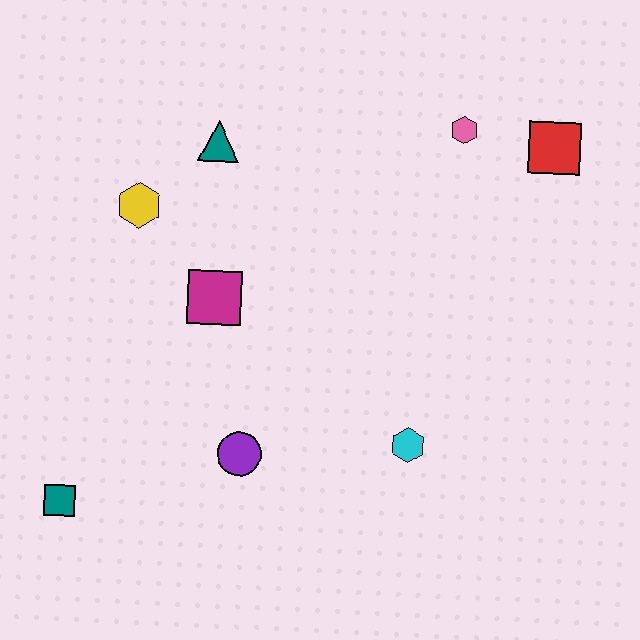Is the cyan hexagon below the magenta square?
Yes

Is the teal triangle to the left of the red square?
Yes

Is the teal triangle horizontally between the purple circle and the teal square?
Yes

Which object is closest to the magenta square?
The yellow hexagon is closest to the magenta square.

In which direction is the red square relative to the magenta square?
The red square is to the right of the magenta square.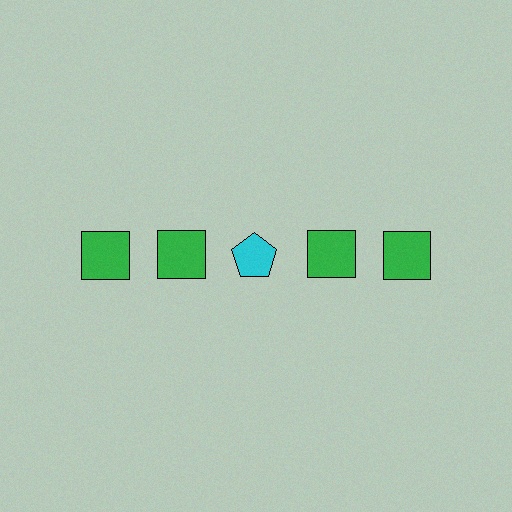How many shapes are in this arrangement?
There are 5 shapes arranged in a grid pattern.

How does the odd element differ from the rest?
It differs in both color (cyan instead of green) and shape (pentagon instead of square).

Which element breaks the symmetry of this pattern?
The cyan pentagon in the top row, center column breaks the symmetry. All other shapes are green squares.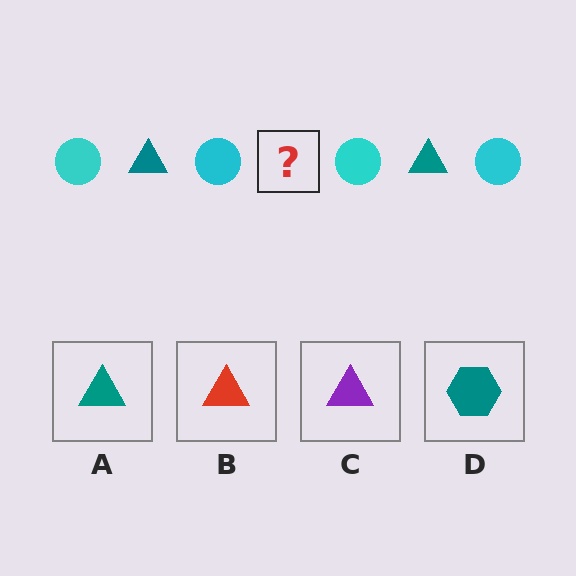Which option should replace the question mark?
Option A.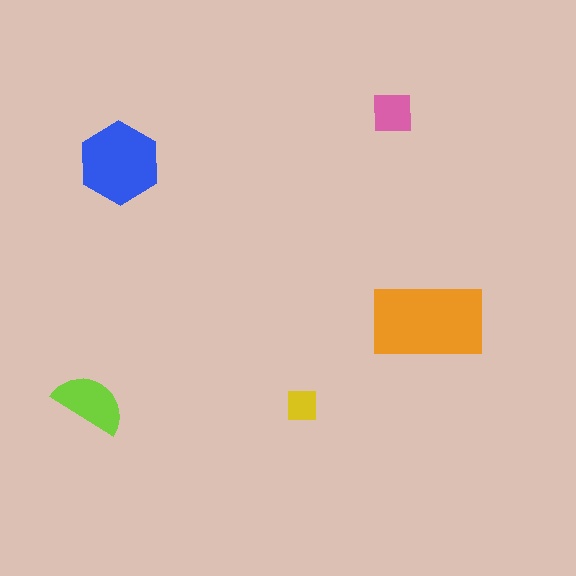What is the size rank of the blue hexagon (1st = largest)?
2nd.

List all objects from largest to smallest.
The orange rectangle, the blue hexagon, the lime semicircle, the pink square, the yellow square.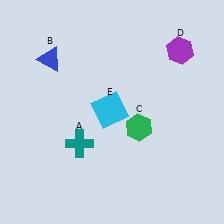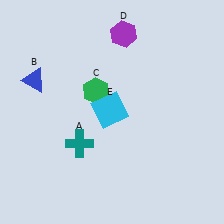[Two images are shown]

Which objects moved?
The objects that moved are: the blue triangle (B), the green hexagon (C), the purple hexagon (D).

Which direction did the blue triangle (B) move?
The blue triangle (B) moved down.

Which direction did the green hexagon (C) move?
The green hexagon (C) moved left.